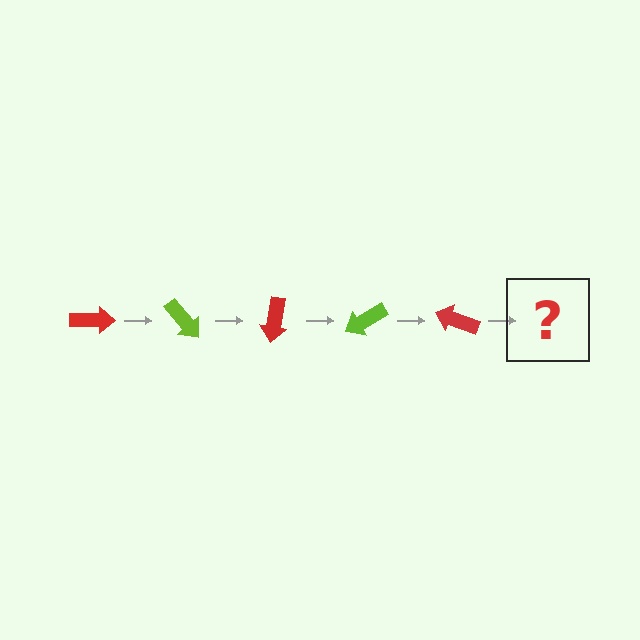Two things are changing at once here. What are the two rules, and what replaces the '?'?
The two rules are that it rotates 50 degrees each step and the color cycles through red and lime. The '?' should be a lime arrow, rotated 250 degrees from the start.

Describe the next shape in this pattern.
It should be a lime arrow, rotated 250 degrees from the start.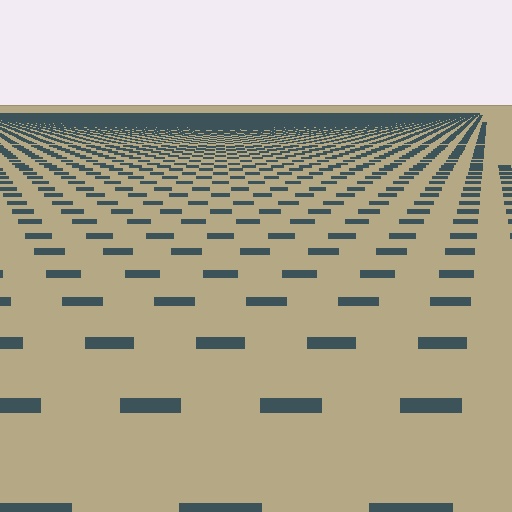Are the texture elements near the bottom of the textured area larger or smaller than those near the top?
Larger. Near the bottom, elements are closer to the viewer and appear at a bigger on-screen size.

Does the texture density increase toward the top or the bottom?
Density increases toward the top.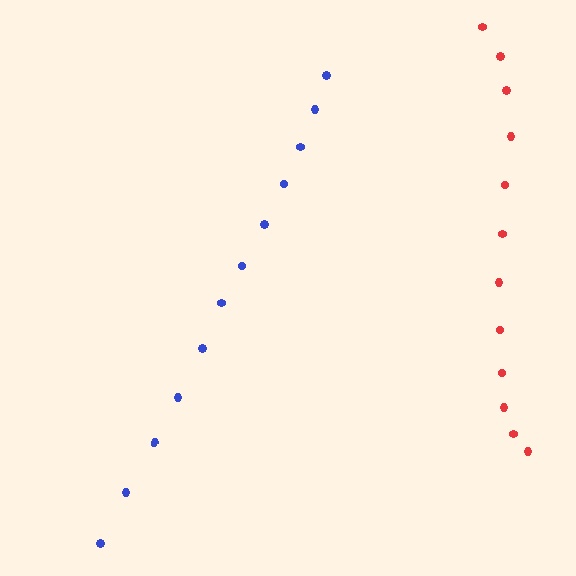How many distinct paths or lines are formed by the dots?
There are 2 distinct paths.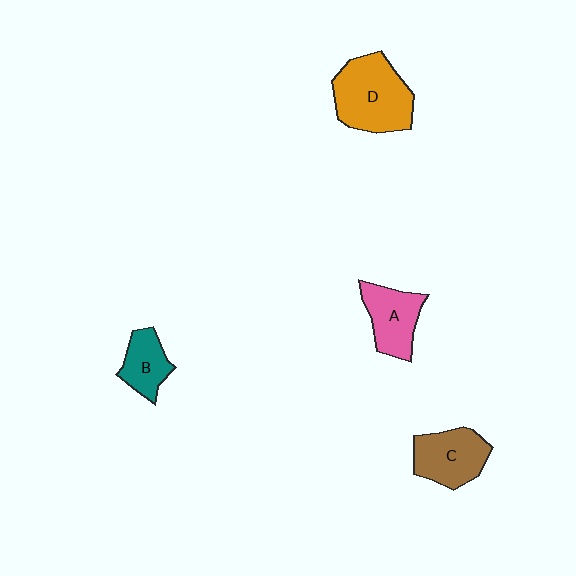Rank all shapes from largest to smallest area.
From largest to smallest: D (orange), C (brown), A (pink), B (teal).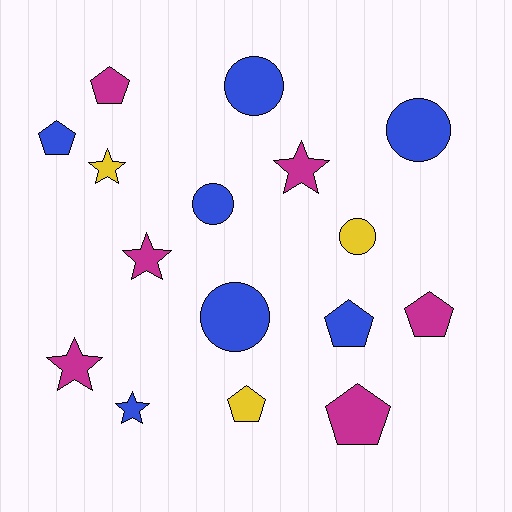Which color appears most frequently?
Blue, with 7 objects.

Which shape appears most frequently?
Pentagon, with 6 objects.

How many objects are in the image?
There are 16 objects.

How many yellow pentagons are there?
There is 1 yellow pentagon.